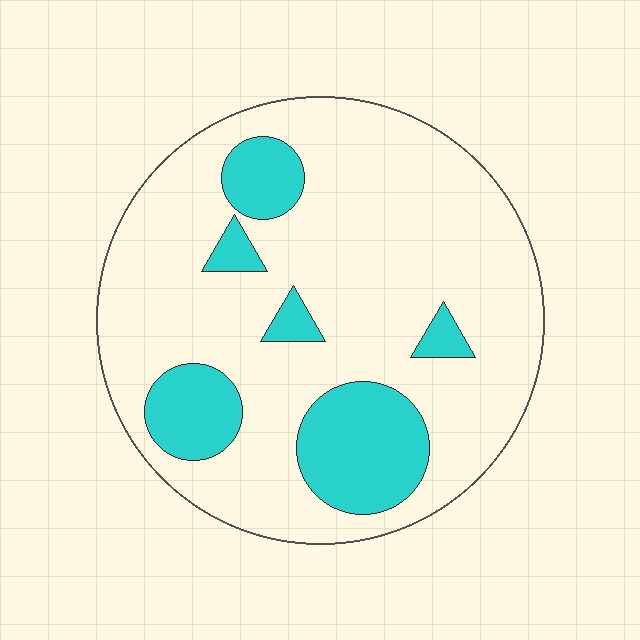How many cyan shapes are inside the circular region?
6.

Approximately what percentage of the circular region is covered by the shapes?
Approximately 20%.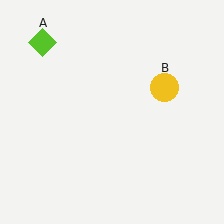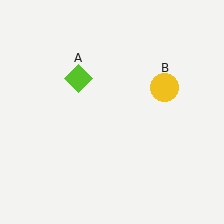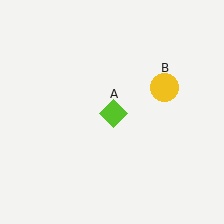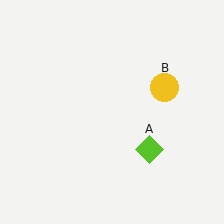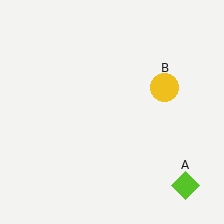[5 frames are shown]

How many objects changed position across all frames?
1 object changed position: lime diamond (object A).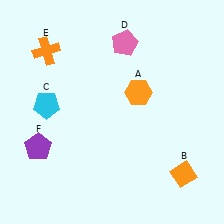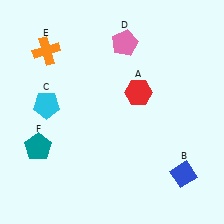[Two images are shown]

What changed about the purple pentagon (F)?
In Image 1, F is purple. In Image 2, it changed to teal.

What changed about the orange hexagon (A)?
In Image 1, A is orange. In Image 2, it changed to red.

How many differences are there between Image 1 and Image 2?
There are 3 differences between the two images.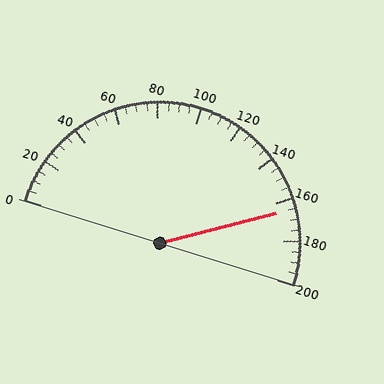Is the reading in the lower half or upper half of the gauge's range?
The reading is in the upper half of the range (0 to 200).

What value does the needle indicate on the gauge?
The needle indicates approximately 165.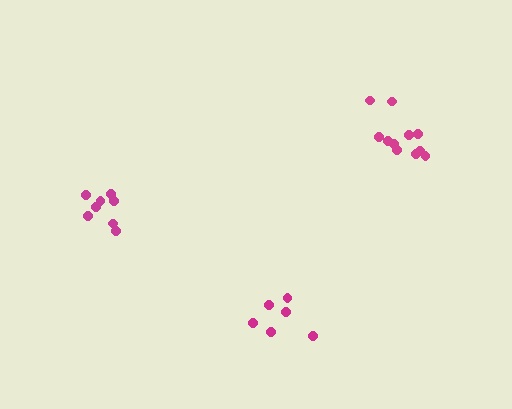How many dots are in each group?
Group 1: 8 dots, Group 2: 6 dots, Group 3: 11 dots (25 total).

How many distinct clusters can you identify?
There are 3 distinct clusters.